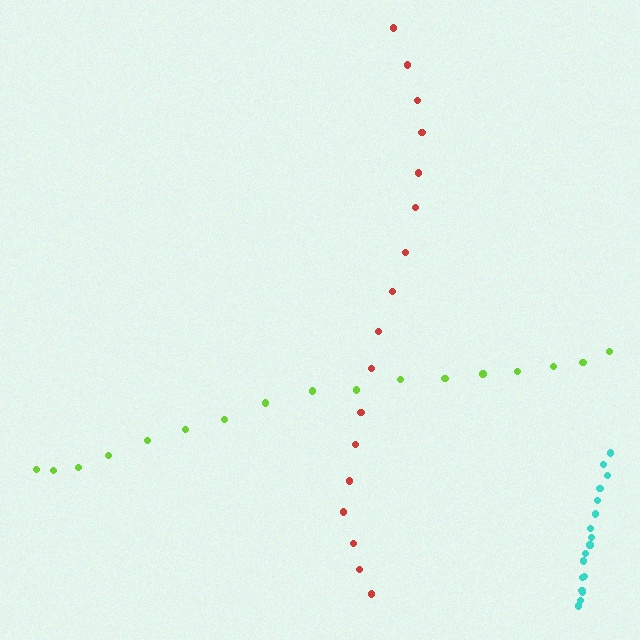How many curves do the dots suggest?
There are 3 distinct paths.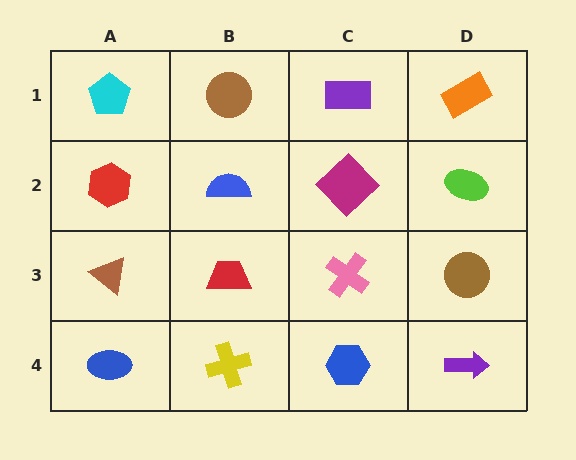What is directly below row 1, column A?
A red hexagon.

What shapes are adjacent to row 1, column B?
A blue semicircle (row 2, column B), a cyan pentagon (row 1, column A), a purple rectangle (row 1, column C).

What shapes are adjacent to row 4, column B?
A red trapezoid (row 3, column B), a blue ellipse (row 4, column A), a blue hexagon (row 4, column C).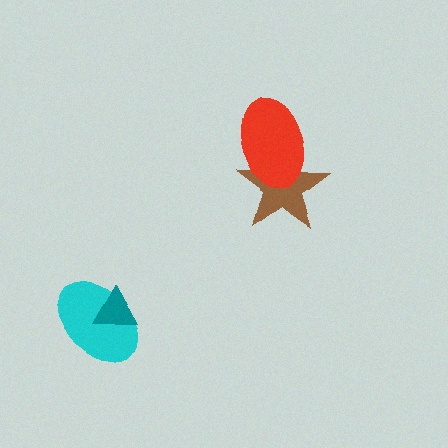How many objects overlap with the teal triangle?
1 object overlaps with the teal triangle.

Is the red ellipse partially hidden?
No, no other shape covers it.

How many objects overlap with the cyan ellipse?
1 object overlaps with the cyan ellipse.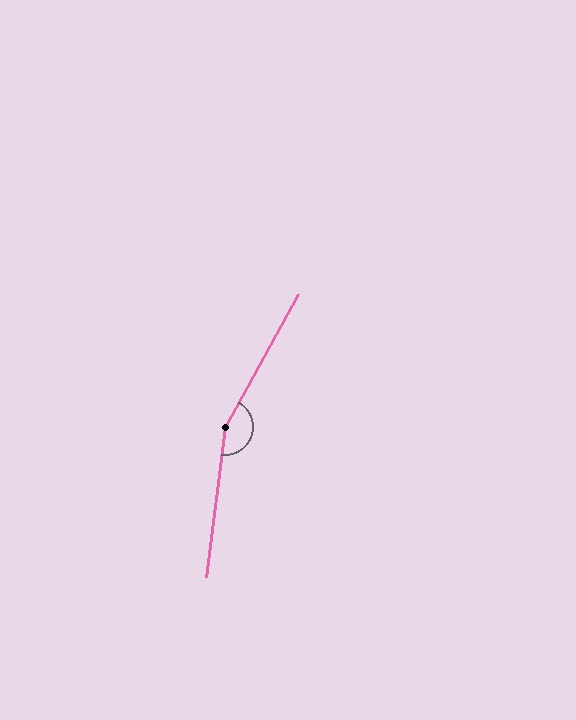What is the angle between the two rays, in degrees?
Approximately 158 degrees.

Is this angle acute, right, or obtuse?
It is obtuse.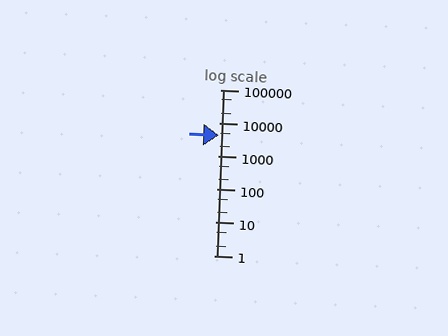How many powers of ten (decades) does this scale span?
The scale spans 5 decades, from 1 to 100000.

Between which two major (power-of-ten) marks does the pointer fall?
The pointer is between 1000 and 10000.